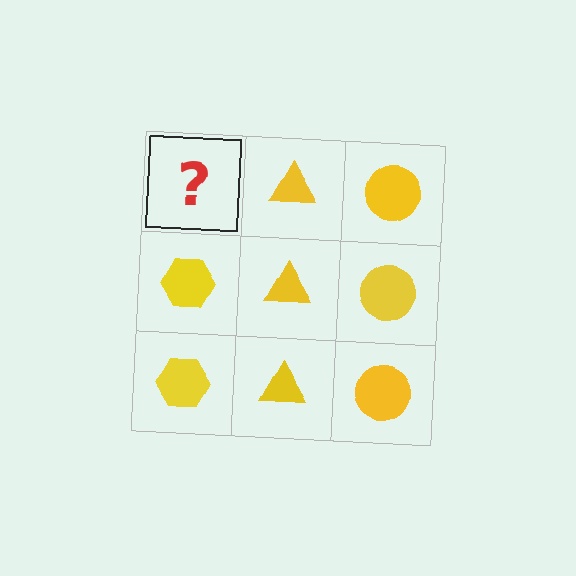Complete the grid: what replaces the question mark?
The question mark should be replaced with a yellow hexagon.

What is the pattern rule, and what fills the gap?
The rule is that each column has a consistent shape. The gap should be filled with a yellow hexagon.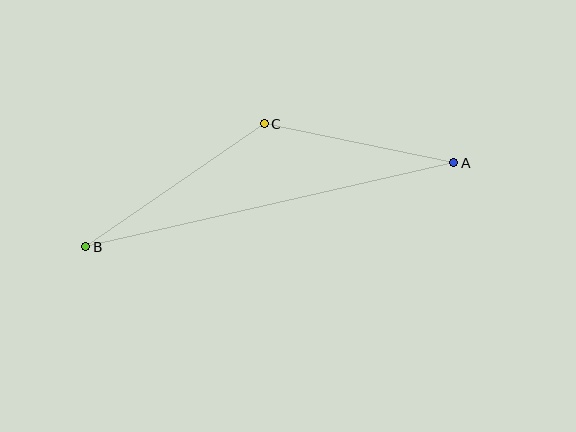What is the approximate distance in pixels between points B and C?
The distance between B and C is approximately 217 pixels.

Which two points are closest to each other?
Points A and C are closest to each other.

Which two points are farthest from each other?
Points A and B are farthest from each other.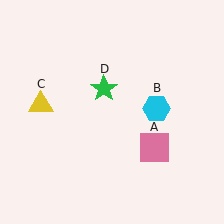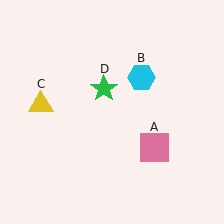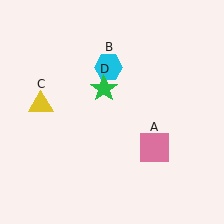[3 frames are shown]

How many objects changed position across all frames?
1 object changed position: cyan hexagon (object B).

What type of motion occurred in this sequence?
The cyan hexagon (object B) rotated counterclockwise around the center of the scene.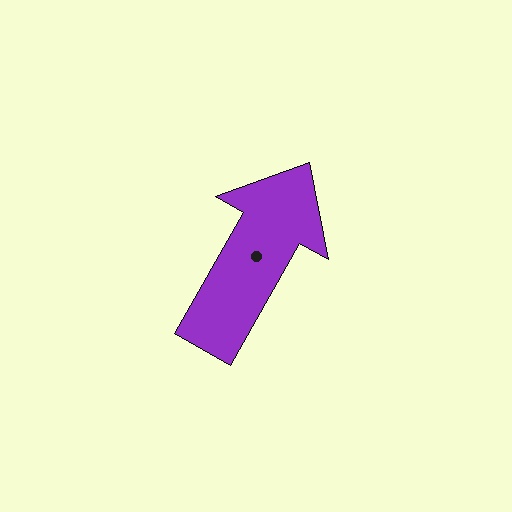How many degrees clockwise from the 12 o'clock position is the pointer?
Approximately 30 degrees.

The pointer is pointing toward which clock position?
Roughly 1 o'clock.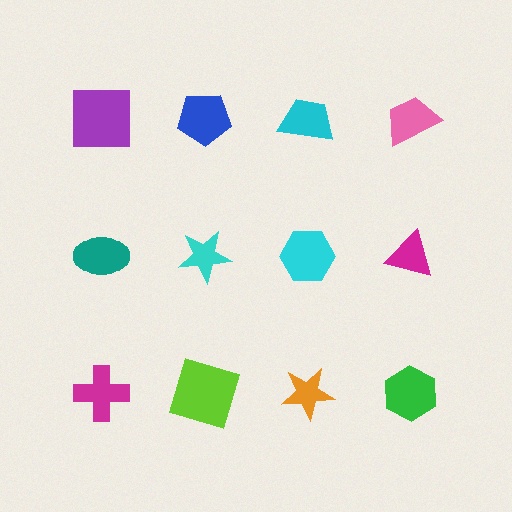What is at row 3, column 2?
A lime square.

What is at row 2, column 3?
A cyan hexagon.